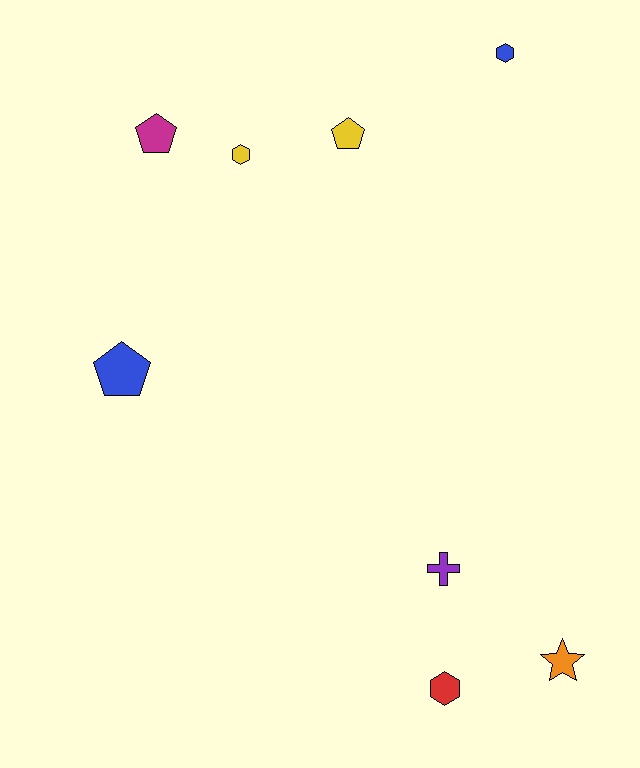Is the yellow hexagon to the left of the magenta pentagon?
No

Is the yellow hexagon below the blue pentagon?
No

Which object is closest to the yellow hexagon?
The magenta pentagon is closest to the yellow hexagon.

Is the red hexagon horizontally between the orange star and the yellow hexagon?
Yes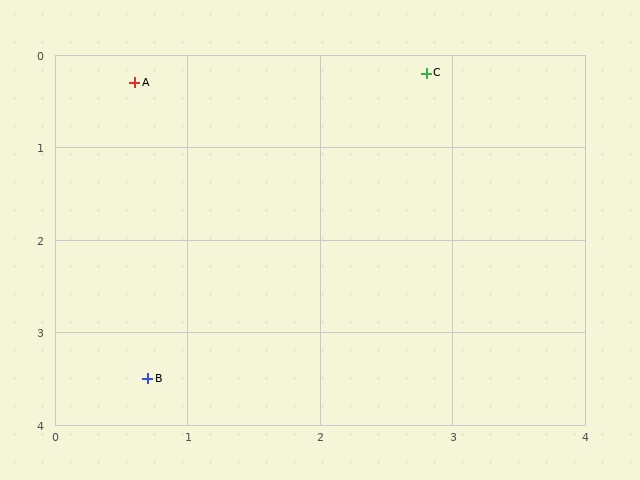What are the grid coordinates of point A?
Point A is at approximately (0.6, 0.3).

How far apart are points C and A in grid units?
Points C and A are about 2.2 grid units apart.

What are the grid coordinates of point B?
Point B is at approximately (0.7, 3.5).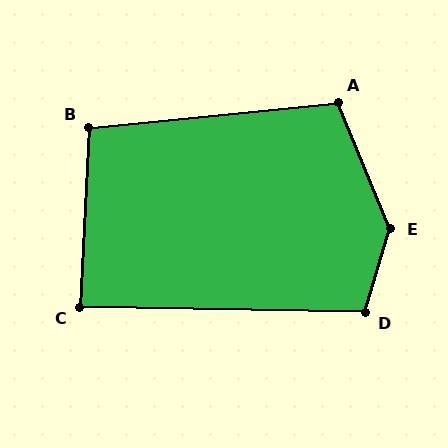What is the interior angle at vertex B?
Approximately 98 degrees (obtuse).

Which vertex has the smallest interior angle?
C, at approximately 88 degrees.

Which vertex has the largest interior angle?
E, at approximately 141 degrees.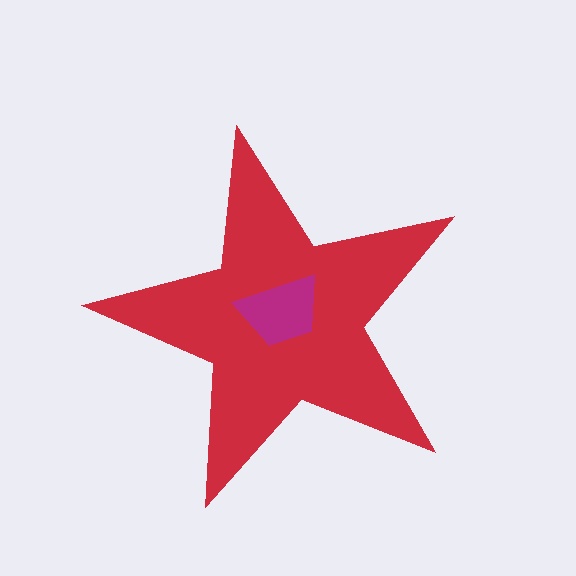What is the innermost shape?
The magenta trapezoid.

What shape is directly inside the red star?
The magenta trapezoid.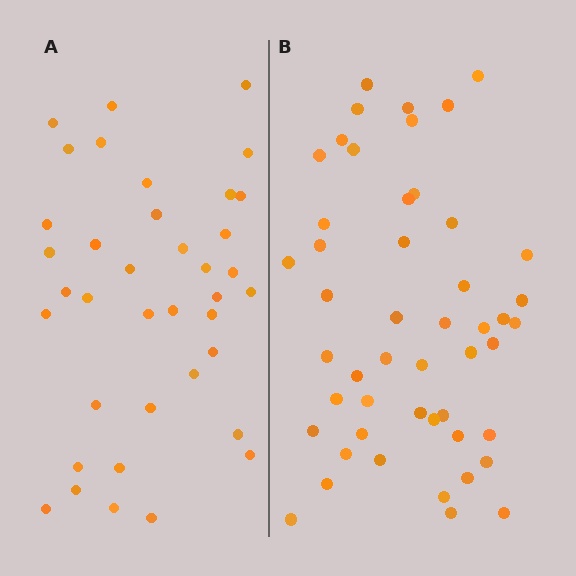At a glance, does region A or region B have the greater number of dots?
Region B (the right region) has more dots.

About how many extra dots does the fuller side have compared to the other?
Region B has roughly 12 or so more dots than region A.